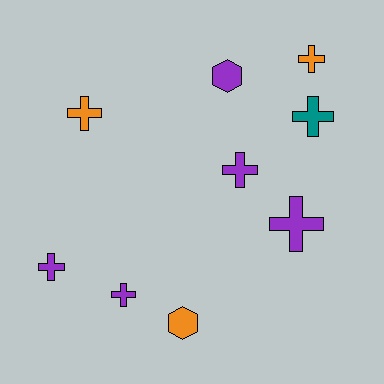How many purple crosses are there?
There are 4 purple crosses.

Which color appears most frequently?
Purple, with 5 objects.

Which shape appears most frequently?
Cross, with 7 objects.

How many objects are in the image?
There are 9 objects.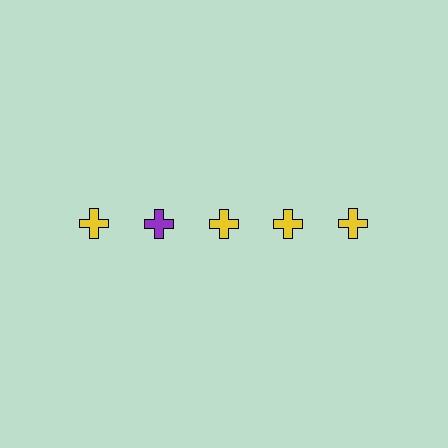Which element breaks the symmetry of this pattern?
The purple cross in the top row, second from left column breaks the symmetry. All other shapes are yellow crosses.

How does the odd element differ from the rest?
It has a different color: purple instead of yellow.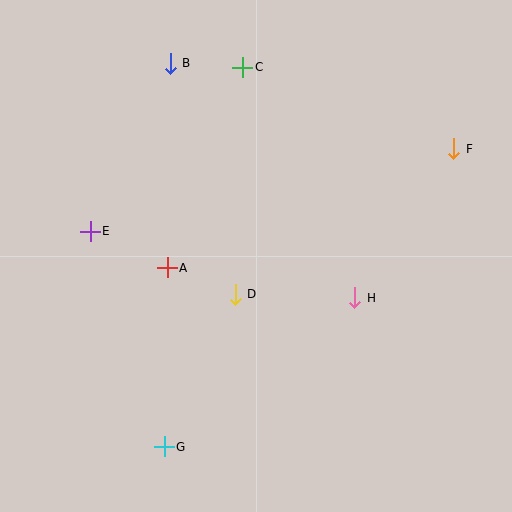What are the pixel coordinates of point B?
Point B is at (170, 63).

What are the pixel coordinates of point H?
Point H is at (355, 298).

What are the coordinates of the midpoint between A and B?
The midpoint between A and B is at (169, 165).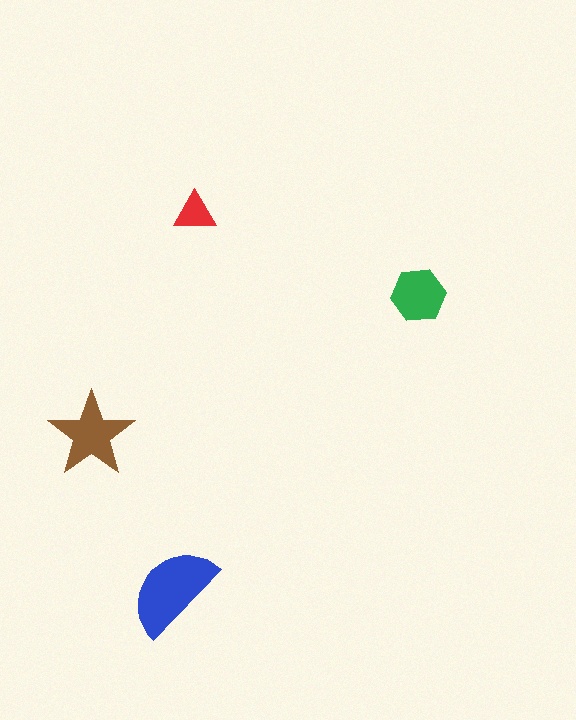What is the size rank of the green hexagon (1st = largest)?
3rd.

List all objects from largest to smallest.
The blue semicircle, the brown star, the green hexagon, the red triangle.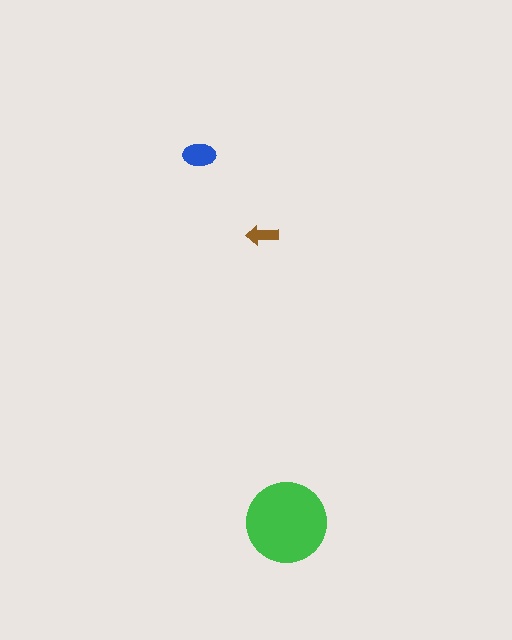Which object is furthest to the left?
The blue ellipse is leftmost.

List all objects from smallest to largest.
The brown arrow, the blue ellipse, the green circle.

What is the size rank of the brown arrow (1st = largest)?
3rd.